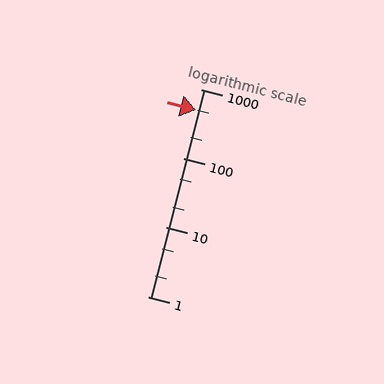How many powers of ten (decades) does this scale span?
The scale spans 3 decades, from 1 to 1000.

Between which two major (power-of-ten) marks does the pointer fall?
The pointer is between 100 and 1000.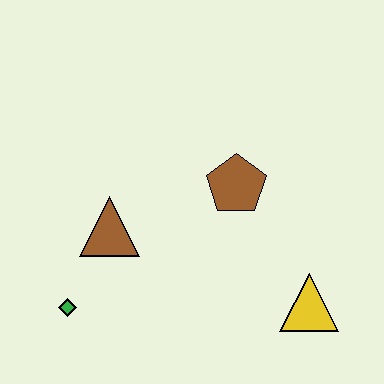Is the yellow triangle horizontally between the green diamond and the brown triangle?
No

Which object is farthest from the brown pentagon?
The green diamond is farthest from the brown pentagon.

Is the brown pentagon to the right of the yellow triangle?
No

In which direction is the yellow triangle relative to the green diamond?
The yellow triangle is to the right of the green diamond.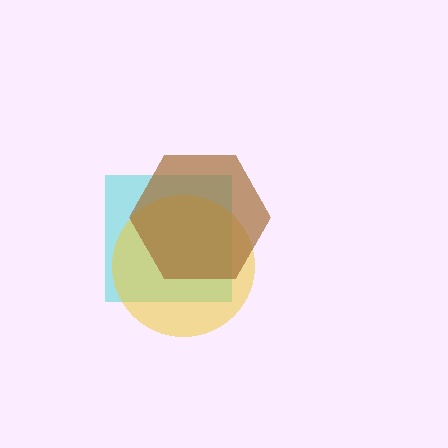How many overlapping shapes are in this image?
There are 3 overlapping shapes in the image.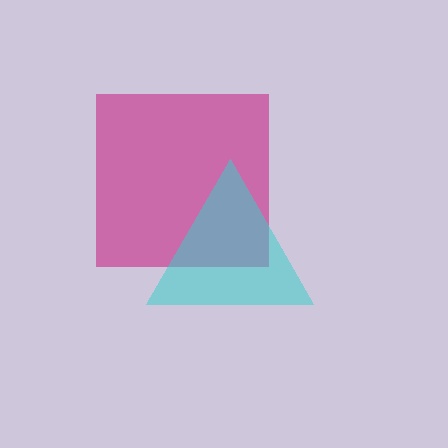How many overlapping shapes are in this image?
There are 2 overlapping shapes in the image.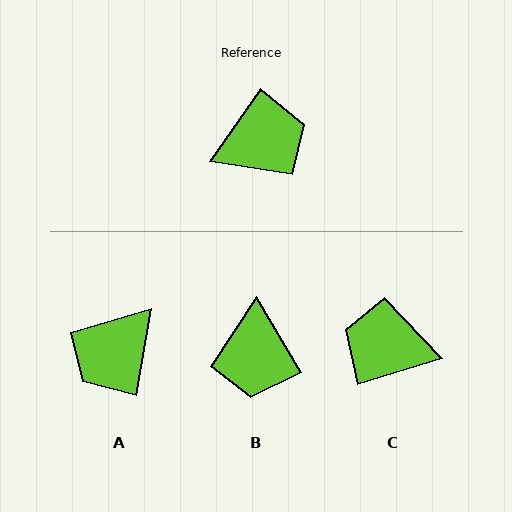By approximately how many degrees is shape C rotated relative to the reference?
Approximately 142 degrees counter-clockwise.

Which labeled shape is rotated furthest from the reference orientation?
A, about 154 degrees away.